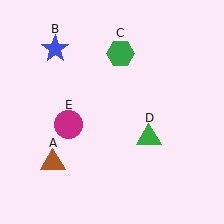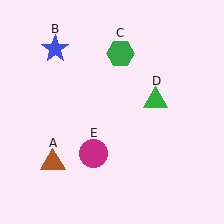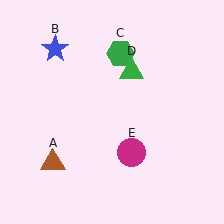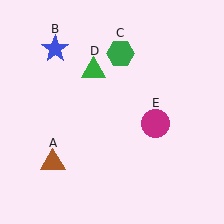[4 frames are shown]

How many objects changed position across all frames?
2 objects changed position: green triangle (object D), magenta circle (object E).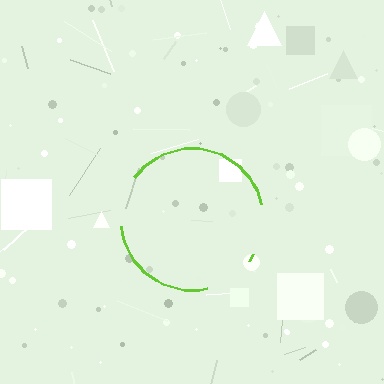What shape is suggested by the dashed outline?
The dashed outline suggests a circle.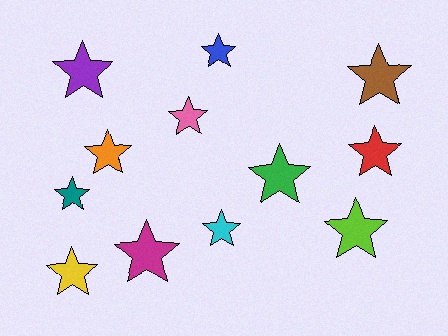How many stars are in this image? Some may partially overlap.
There are 12 stars.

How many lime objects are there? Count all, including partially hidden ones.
There is 1 lime object.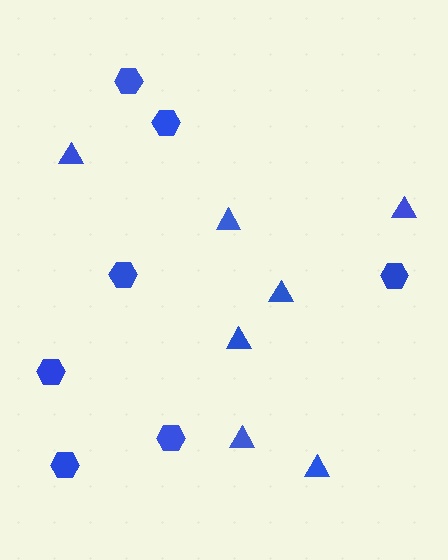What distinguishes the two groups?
There are 2 groups: one group of hexagons (7) and one group of triangles (7).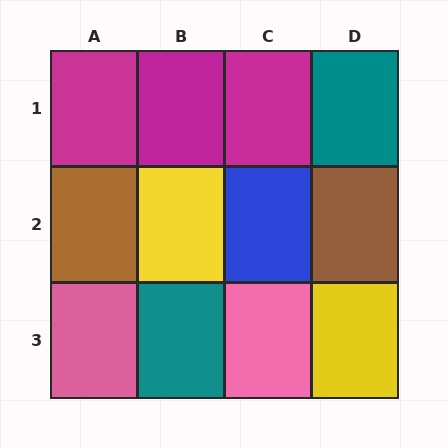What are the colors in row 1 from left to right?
Magenta, magenta, magenta, teal.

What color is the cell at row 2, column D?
Brown.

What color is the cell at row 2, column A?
Brown.